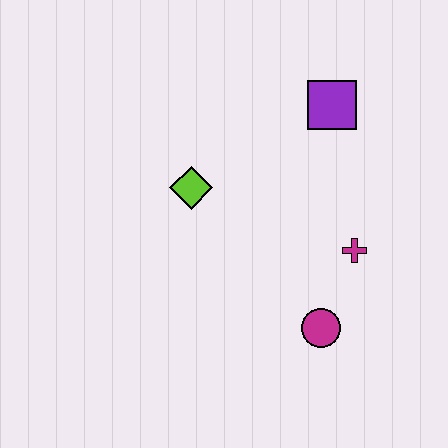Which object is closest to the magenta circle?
The magenta cross is closest to the magenta circle.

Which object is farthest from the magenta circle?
The purple square is farthest from the magenta circle.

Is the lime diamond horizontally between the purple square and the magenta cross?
No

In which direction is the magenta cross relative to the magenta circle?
The magenta cross is above the magenta circle.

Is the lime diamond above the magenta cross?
Yes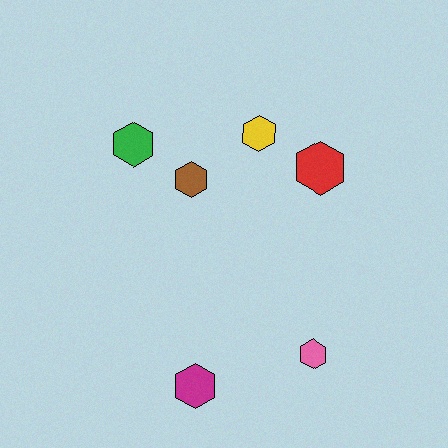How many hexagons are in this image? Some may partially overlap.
There are 6 hexagons.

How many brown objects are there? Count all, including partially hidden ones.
There is 1 brown object.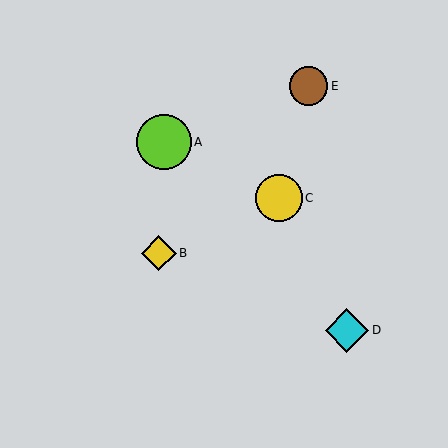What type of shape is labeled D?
Shape D is a cyan diamond.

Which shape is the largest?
The lime circle (labeled A) is the largest.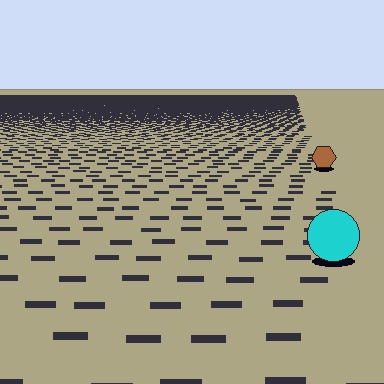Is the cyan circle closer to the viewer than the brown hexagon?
Yes. The cyan circle is closer — you can tell from the texture gradient: the ground texture is coarser near it.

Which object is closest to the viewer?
The cyan circle is closest. The texture marks near it are larger and more spread out.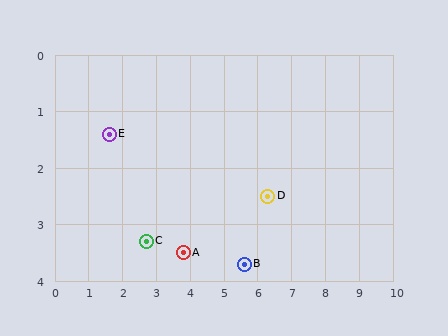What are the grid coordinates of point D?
Point D is at approximately (6.3, 2.5).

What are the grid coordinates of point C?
Point C is at approximately (2.7, 3.3).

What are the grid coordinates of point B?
Point B is at approximately (5.6, 3.7).